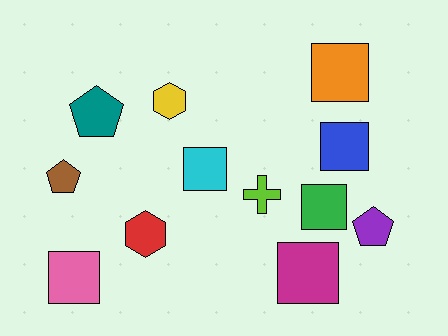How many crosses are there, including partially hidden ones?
There is 1 cross.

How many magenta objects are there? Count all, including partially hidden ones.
There is 1 magenta object.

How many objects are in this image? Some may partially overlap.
There are 12 objects.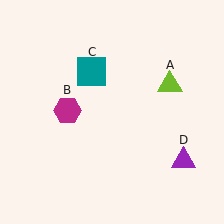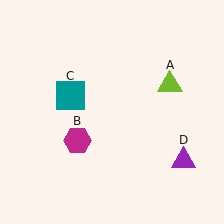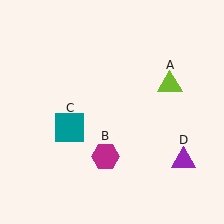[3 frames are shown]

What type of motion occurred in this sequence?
The magenta hexagon (object B), teal square (object C) rotated counterclockwise around the center of the scene.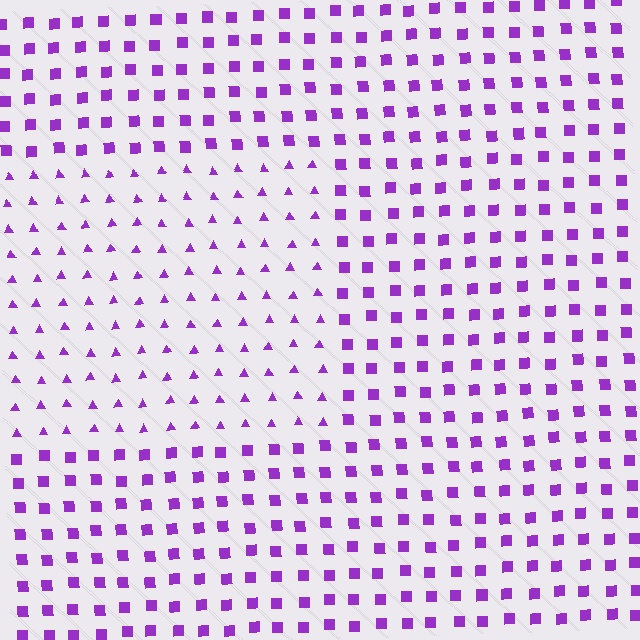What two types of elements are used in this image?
The image uses triangles inside the rectangle region and squares outside it.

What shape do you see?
I see a rectangle.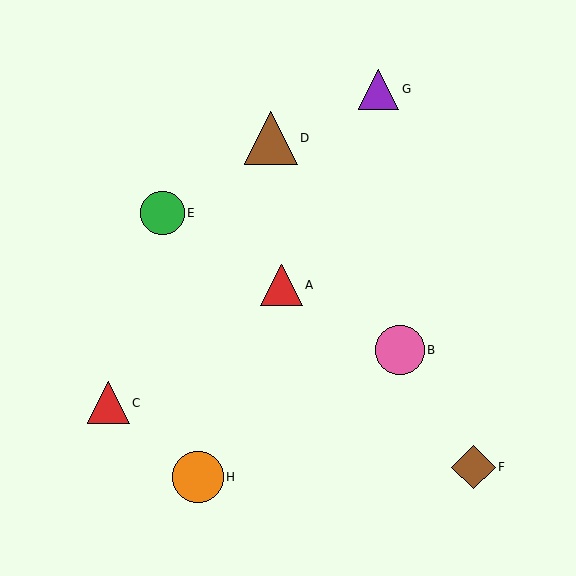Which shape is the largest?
The brown triangle (labeled D) is the largest.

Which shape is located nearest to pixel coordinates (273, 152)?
The brown triangle (labeled D) at (271, 138) is nearest to that location.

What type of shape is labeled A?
Shape A is a red triangle.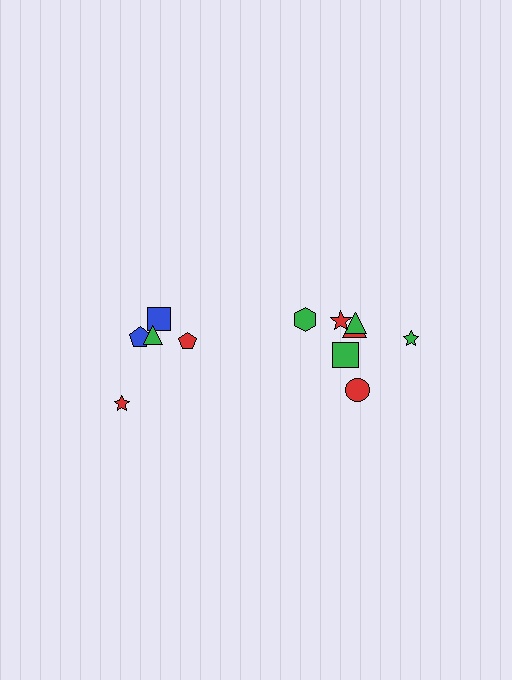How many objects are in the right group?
There are 7 objects.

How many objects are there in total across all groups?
There are 12 objects.